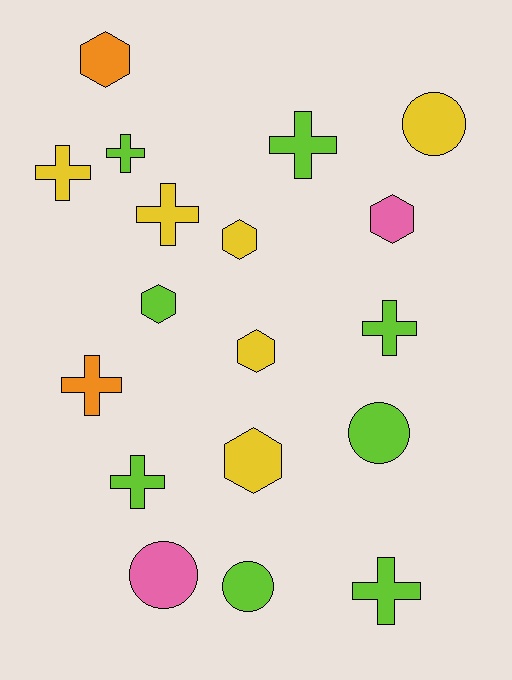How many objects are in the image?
There are 18 objects.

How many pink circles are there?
There is 1 pink circle.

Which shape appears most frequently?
Cross, with 8 objects.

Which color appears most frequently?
Lime, with 8 objects.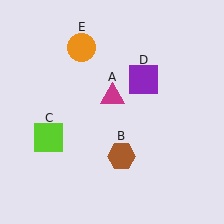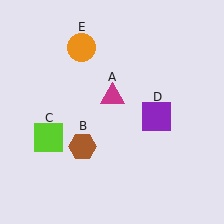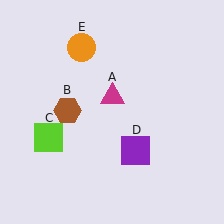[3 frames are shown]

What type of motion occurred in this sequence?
The brown hexagon (object B), purple square (object D) rotated clockwise around the center of the scene.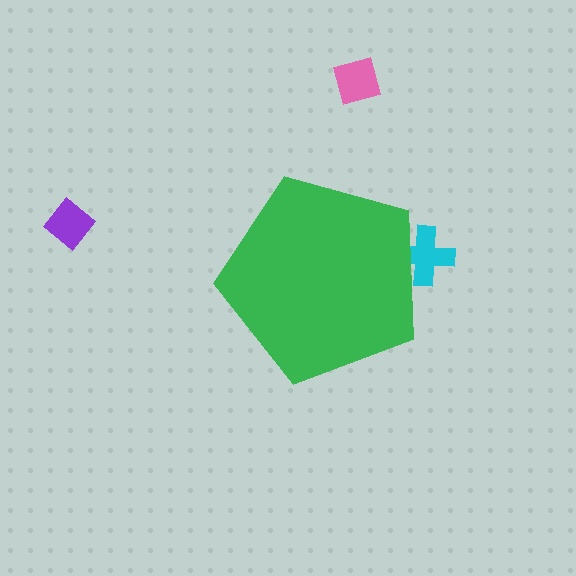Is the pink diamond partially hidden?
No, the pink diamond is fully visible.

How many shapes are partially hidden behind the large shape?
1 shape is partially hidden.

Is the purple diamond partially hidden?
No, the purple diamond is fully visible.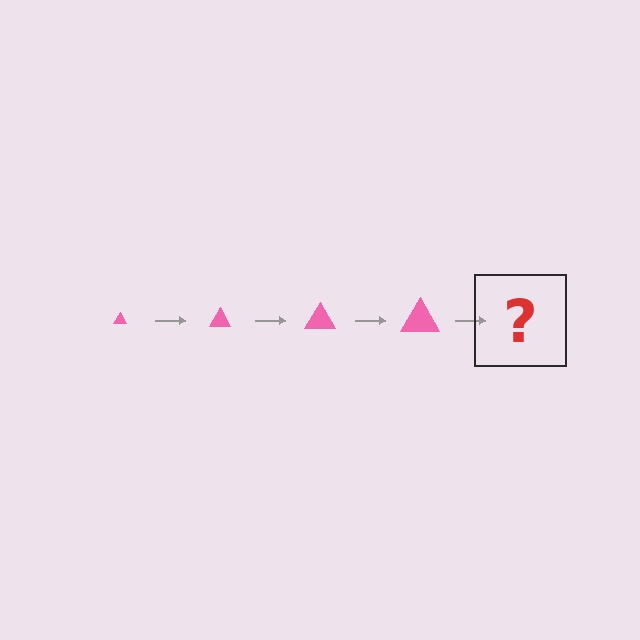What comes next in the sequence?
The next element should be a pink triangle, larger than the previous one.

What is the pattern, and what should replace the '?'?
The pattern is that the triangle gets progressively larger each step. The '?' should be a pink triangle, larger than the previous one.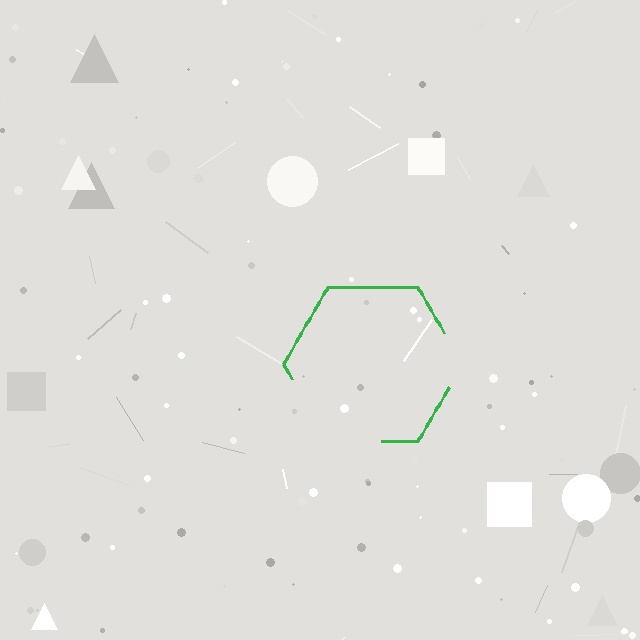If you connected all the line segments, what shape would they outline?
They would outline a hexagon.